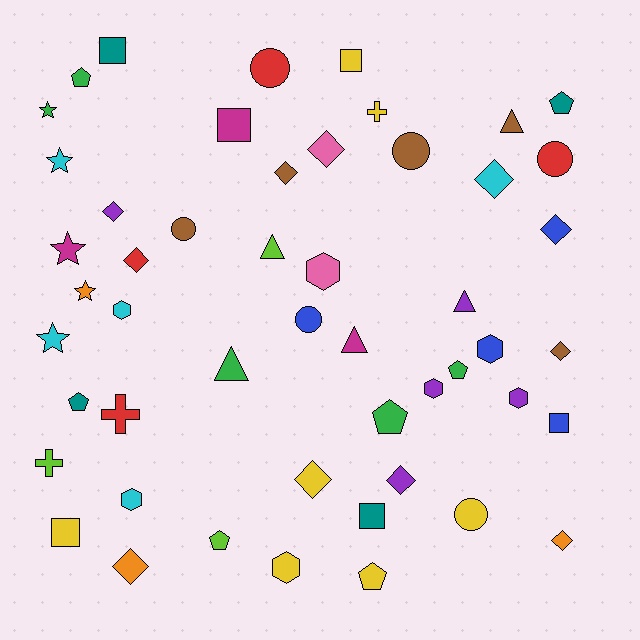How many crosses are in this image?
There are 3 crosses.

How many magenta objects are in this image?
There are 3 magenta objects.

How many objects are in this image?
There are 50 objects.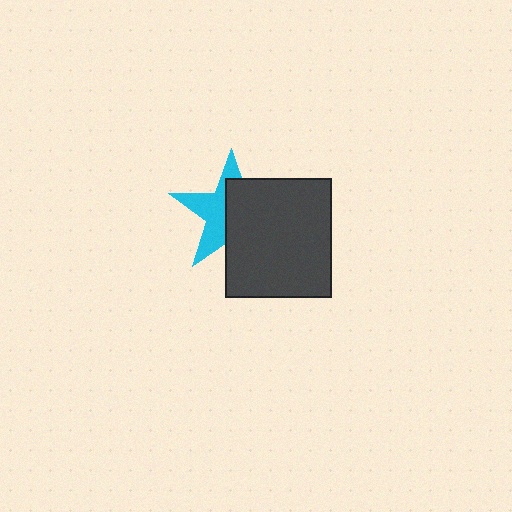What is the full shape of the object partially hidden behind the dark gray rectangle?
The partially hidden object is a cyan star.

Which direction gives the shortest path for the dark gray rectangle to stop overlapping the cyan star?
Moving right gives the shortest separation.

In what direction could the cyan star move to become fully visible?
The cyan star could move left. That would shift it out from behind the dark gray rectangle entirely.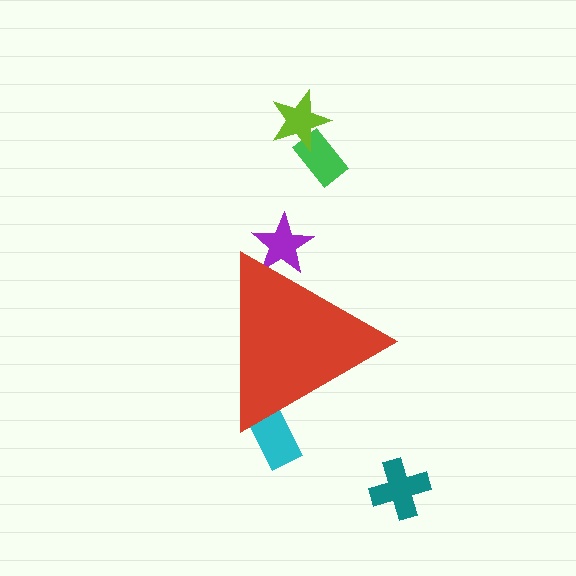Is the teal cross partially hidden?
No, the teal cross is fully visible.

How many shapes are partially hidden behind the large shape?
2 shapes are partially hidden.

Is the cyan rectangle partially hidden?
Yes, the cyan rectangle is partially hidden behind the red triangle.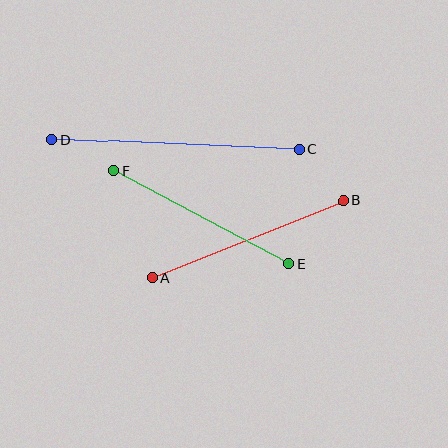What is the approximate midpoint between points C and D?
The midpoint is at approximately (175, 144) pixels.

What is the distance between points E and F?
The distance is approximately 198 pixels.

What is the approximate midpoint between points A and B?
The midpoint is at approximately (248, 239) pixels.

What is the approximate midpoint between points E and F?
The midpoint is at approximately (201, 217) pixels.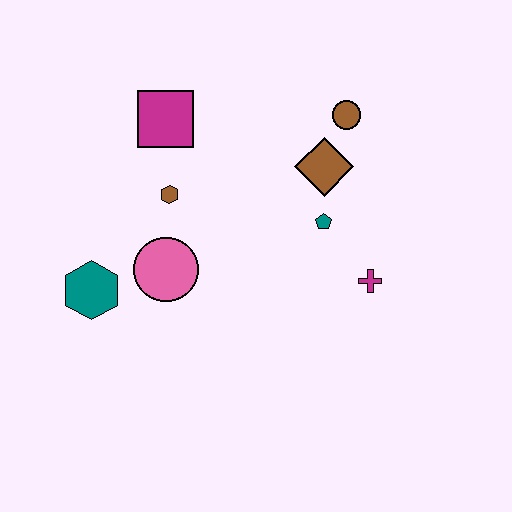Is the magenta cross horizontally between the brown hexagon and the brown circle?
No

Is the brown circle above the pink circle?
Yes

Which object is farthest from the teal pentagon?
The teal hexagon is farthest from the teal pentagon.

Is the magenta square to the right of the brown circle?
No